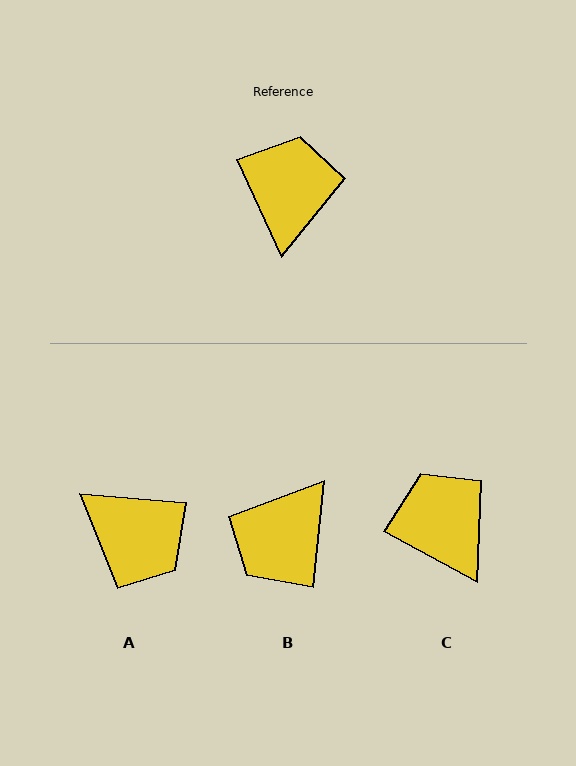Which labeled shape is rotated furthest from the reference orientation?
B, about 150 degrees away.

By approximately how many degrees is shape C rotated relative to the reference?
Approximately 37 degrees counter-clockwise.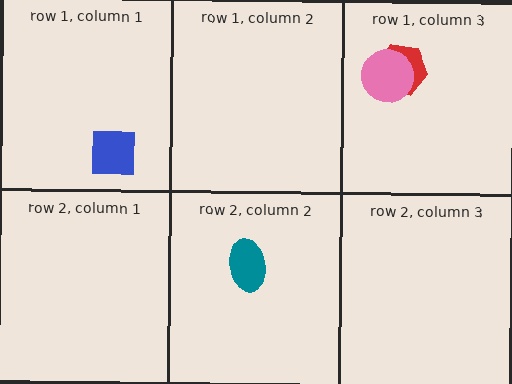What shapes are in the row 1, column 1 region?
The blue square.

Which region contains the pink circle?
The row 1, column 3 region.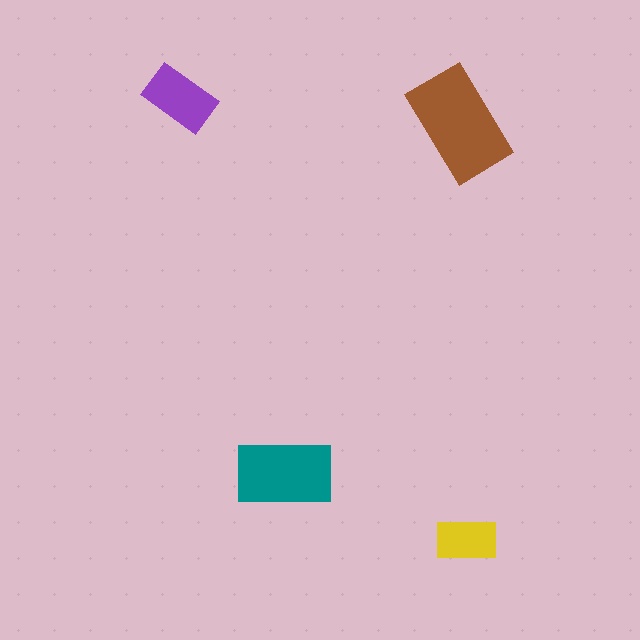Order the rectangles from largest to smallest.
the brown one, the teal one, the purple one, the yellow one.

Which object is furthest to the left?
The purple rectangle is leftmost.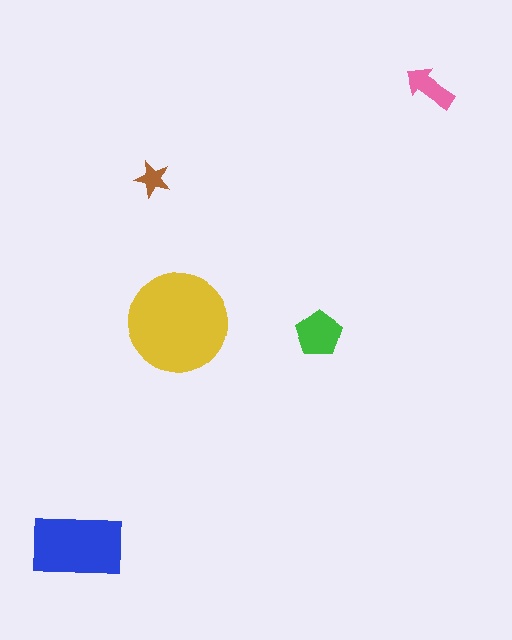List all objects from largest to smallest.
The yellow circle, the blue rectangle, the green pentagon, the pink arrow, the brown star.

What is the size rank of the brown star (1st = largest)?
5th.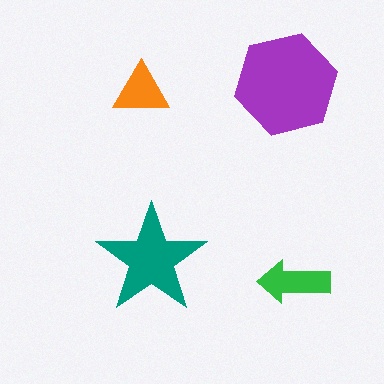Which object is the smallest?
The orange triangle.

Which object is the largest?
The purple hexagon.